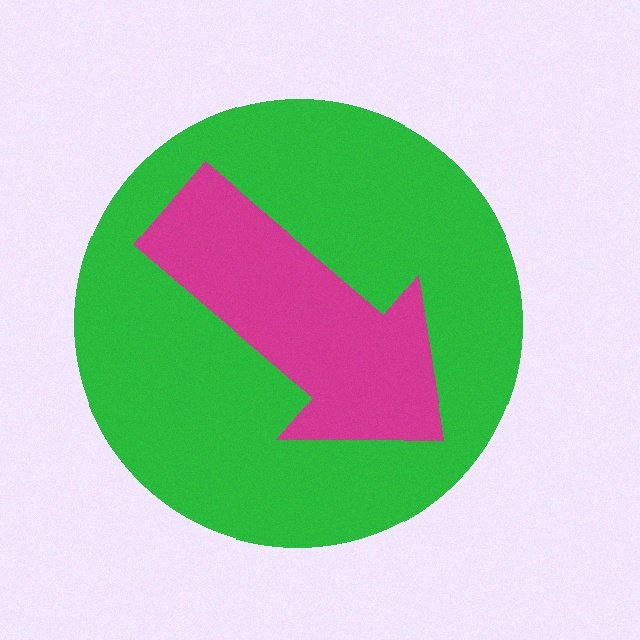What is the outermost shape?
The green circle.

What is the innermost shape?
The magenta arrow.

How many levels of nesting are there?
2.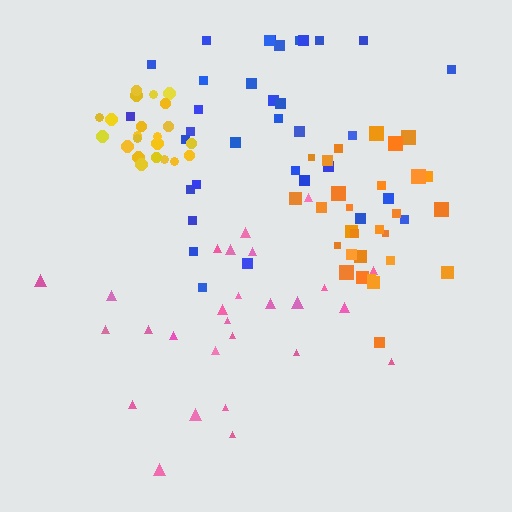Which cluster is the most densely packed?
Yellow.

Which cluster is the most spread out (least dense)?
Pink.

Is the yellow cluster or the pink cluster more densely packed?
Yellow.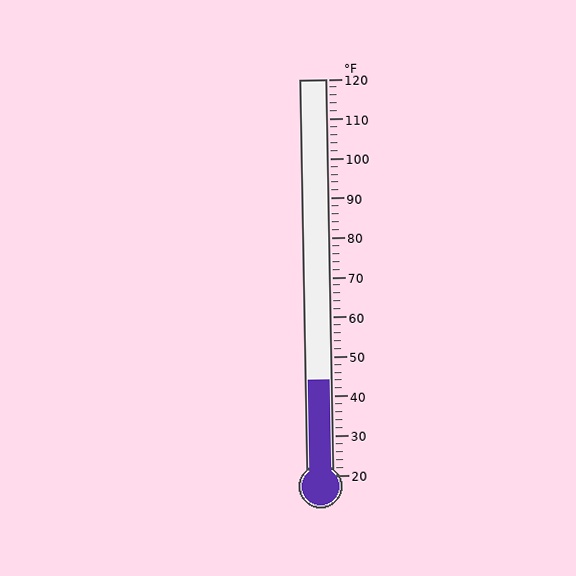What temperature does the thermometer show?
The thermometer shows approximately 44°F.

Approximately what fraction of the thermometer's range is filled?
The thermometer is filled to approximately 25% of its range.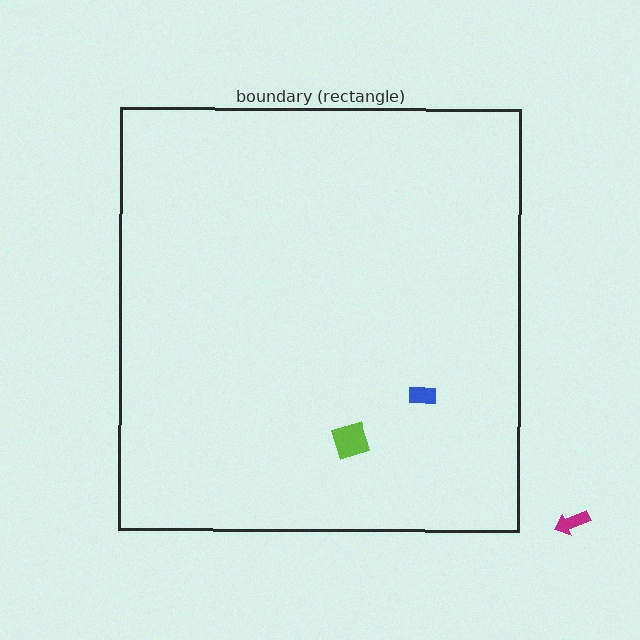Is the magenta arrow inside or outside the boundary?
Outside.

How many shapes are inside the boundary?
2 inside, 1 outside.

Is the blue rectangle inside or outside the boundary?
Inside.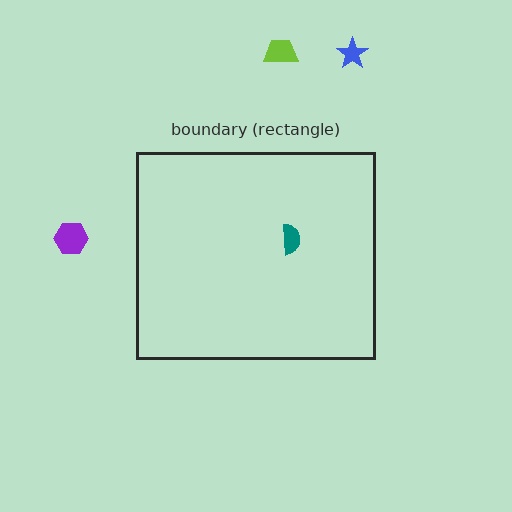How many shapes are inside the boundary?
1 inside, 3 outside.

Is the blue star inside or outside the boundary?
Outside.